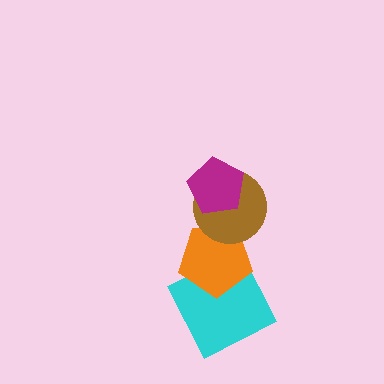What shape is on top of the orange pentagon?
The brown circle is on top of the orange pentagon.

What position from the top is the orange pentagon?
The orange pentagon is 3rd from the top.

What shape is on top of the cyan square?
The orange pentagon is on top of the cyan square.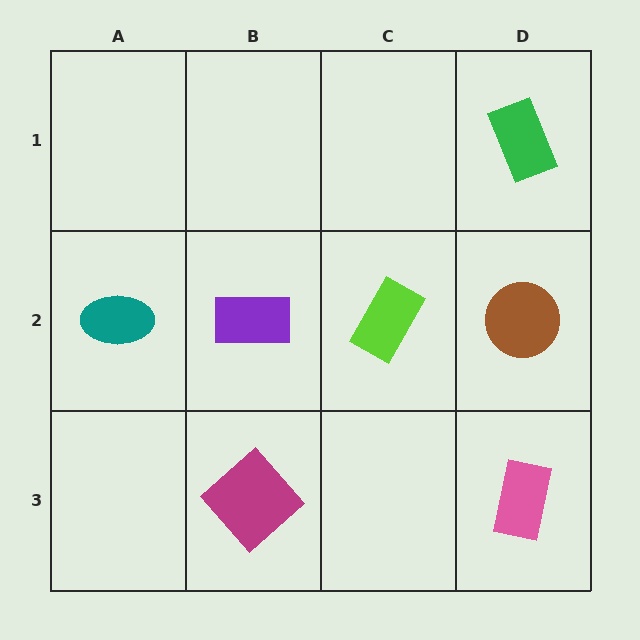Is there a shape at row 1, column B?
No, that cell is empty.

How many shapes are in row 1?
1 shape.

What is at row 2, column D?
A brown circle.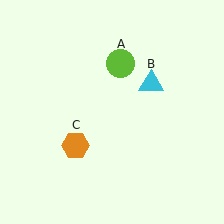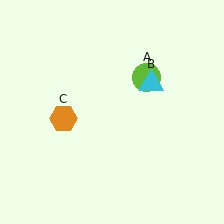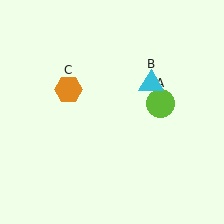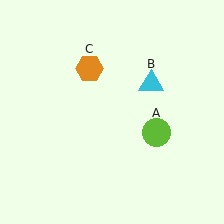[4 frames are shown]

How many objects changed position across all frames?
2 objects changed position: lime circle (object A), orange hexagon (object C).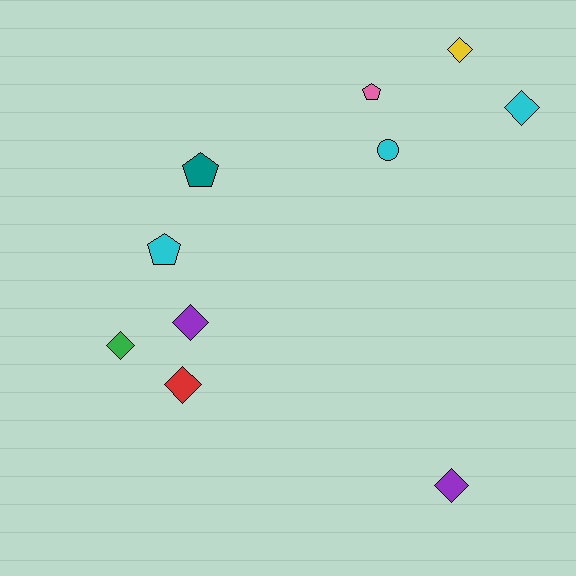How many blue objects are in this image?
There are no blue objects.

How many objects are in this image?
There are 10 objects.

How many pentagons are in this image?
There are 3 pentagons.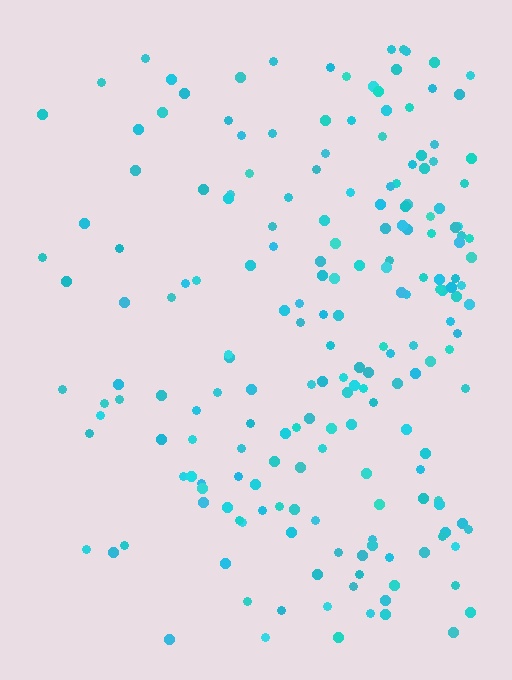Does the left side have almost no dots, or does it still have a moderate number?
Still a moderate number, just noticeably fewer than the right.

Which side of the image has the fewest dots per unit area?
The left.